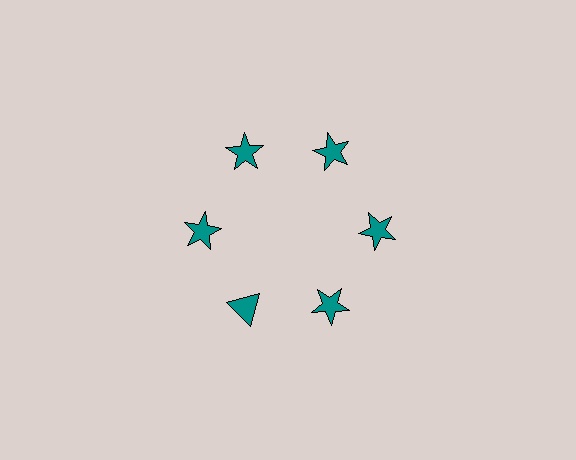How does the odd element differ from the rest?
It has a different shape: triangle instead of star.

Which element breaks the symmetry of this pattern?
The teal triangle at roughly the 7 o'clock position breaks the symmetry. All other shapes are teal stars.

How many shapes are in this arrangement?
There are 6 shapes arranged in a ring pattern.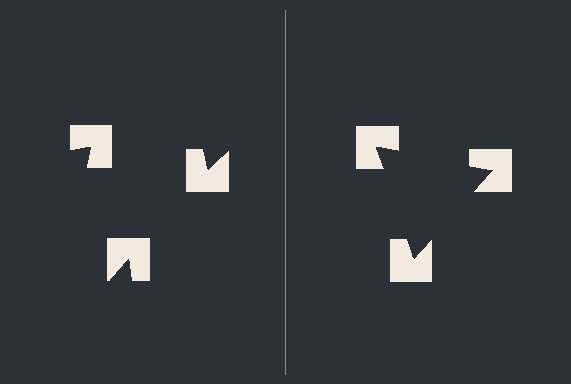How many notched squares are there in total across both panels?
6 — 3 on each side.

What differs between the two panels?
The notched squares are positioned identically on both sides; only the wedge orientations differ. On the right they align to a triangle; on the left they are misaligned.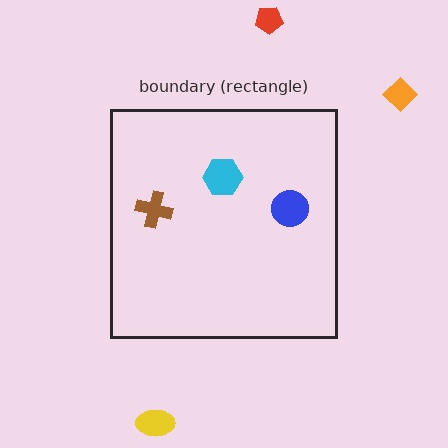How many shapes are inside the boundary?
3 inside, 3 outside.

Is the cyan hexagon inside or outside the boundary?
Inside.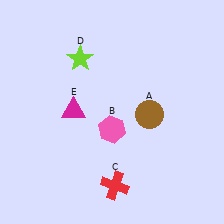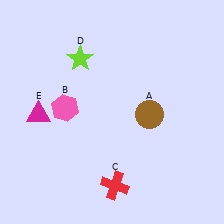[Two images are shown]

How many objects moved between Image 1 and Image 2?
2 objects moved between the two images.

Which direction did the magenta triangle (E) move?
The magenta triangle (E) moved left.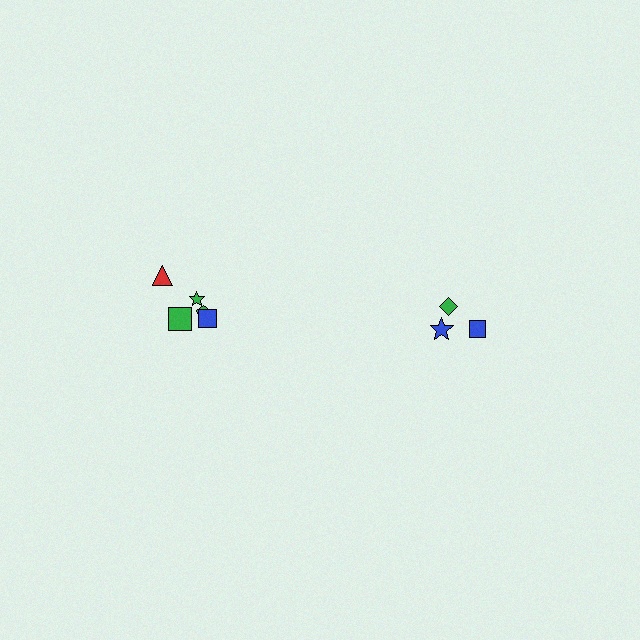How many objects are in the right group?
There are 3 objects.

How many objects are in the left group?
There are 5 objects.